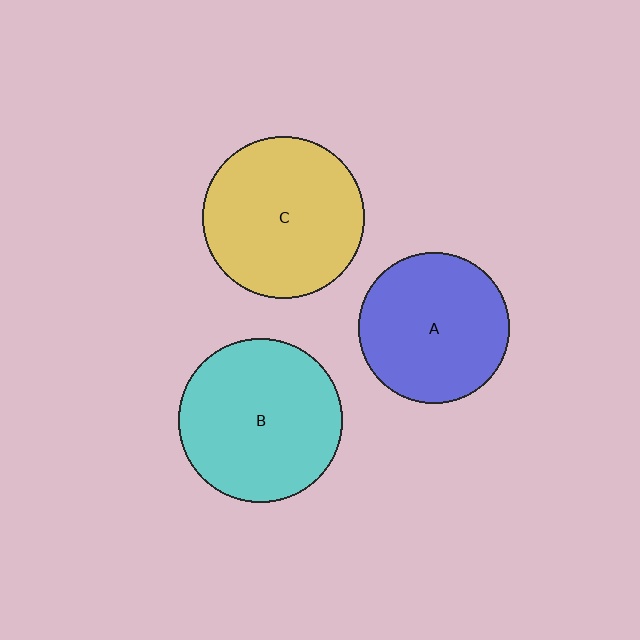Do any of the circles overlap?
No, none of the circles overlap.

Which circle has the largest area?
Circle B (cyan).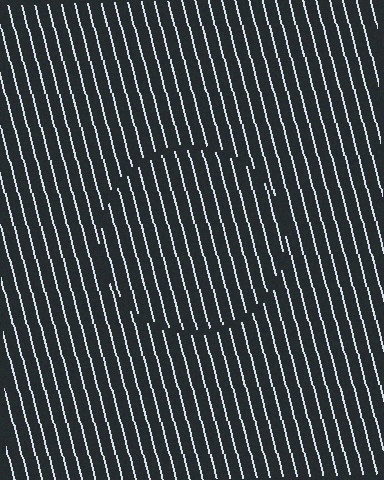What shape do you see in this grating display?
An illusory circle. The interior of the shape contains the same grating, shifted by half a period — the contour is defined by the phase discontinuity where line-ends from the inner and outer gratings abut.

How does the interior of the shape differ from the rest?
The interior of the shape contains the same grating, shifted by half a period — the contour is defined by the phase discontinuity where line-ends from the inner and outer gratings abut.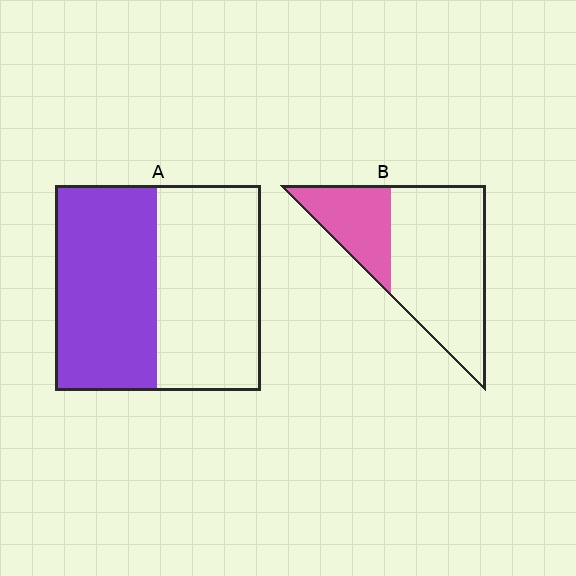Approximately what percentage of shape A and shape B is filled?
A is approximately 50% and B is approximately 30%.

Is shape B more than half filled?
No.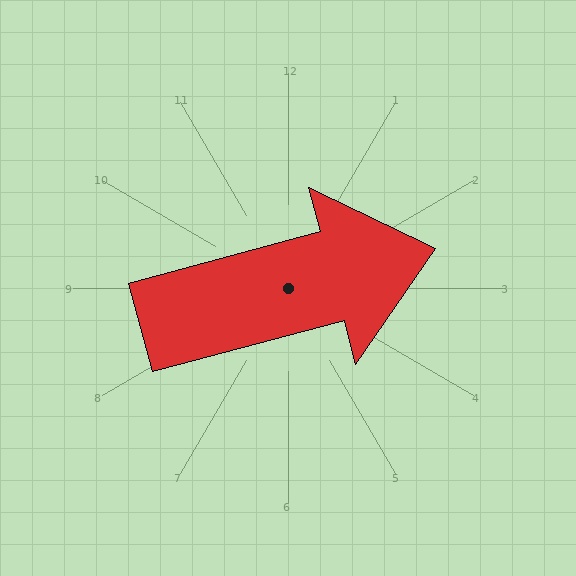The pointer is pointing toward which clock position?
Roughly 3 o'clock.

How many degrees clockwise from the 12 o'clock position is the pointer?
Approximately 75 degrees.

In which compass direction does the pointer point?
East.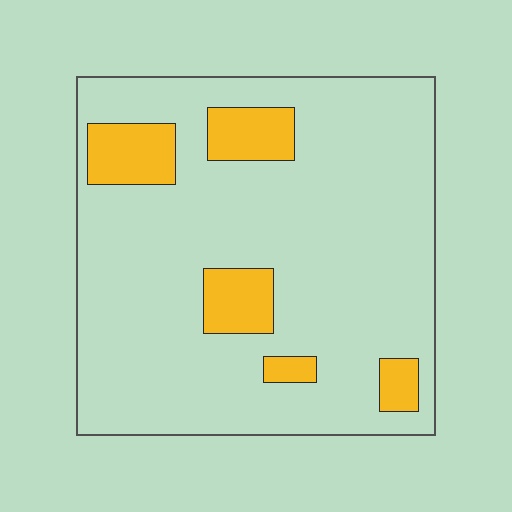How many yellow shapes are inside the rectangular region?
5.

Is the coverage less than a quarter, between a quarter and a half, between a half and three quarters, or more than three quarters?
Less than a quarter.